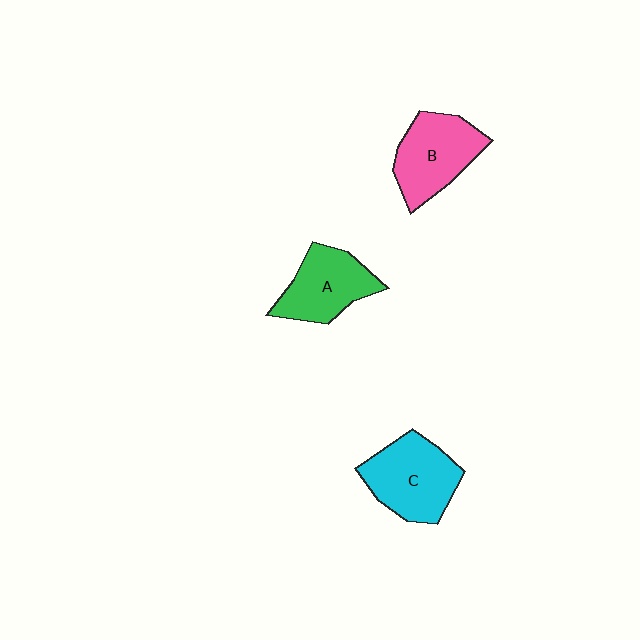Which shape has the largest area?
Shape C (cyan).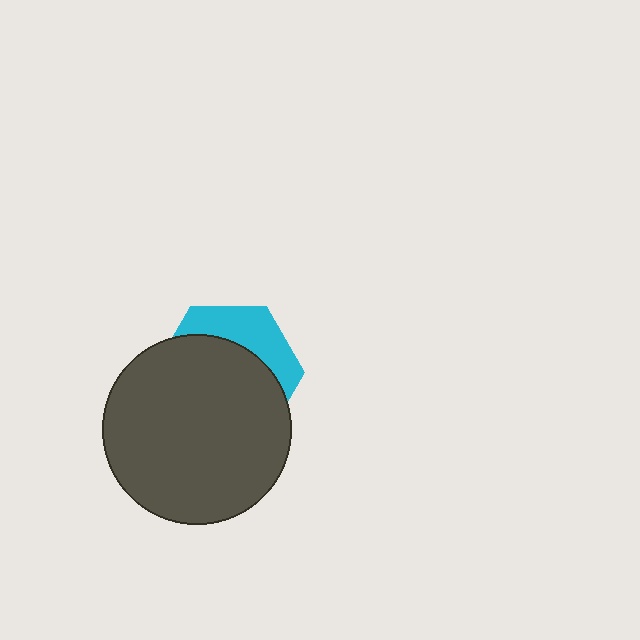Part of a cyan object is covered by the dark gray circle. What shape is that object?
It is a hexagon.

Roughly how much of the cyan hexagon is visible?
A small part of it is visible (roughly 31%).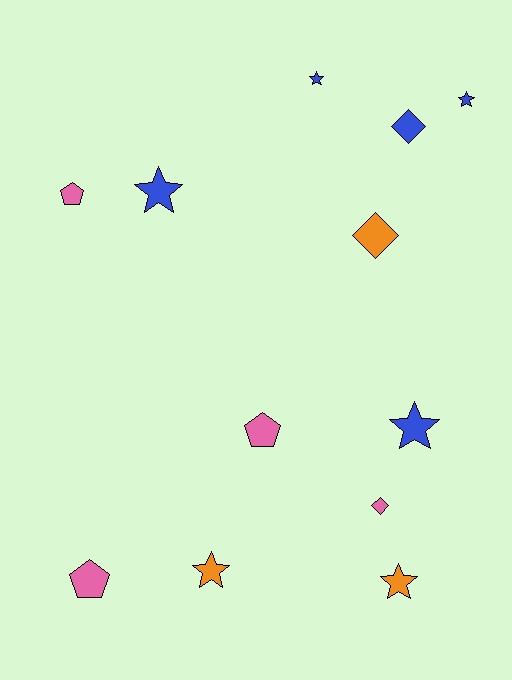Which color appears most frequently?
Blue, with 5 objects.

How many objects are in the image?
There are 12 objects.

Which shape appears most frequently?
Star, with 6 objects.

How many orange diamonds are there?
There is 1 orange diamond.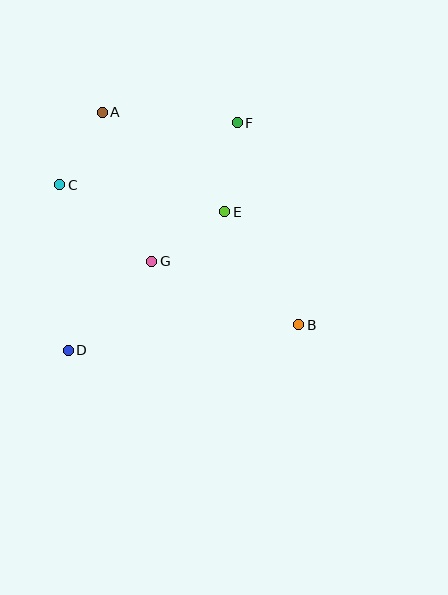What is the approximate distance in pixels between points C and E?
The distance between C and E is approximately 167 pixels.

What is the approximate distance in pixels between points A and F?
The distance between A and F is approximately 135 pixels.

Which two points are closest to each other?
Points A and C are closest to each other.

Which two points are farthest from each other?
Points A and B are farthest from each other.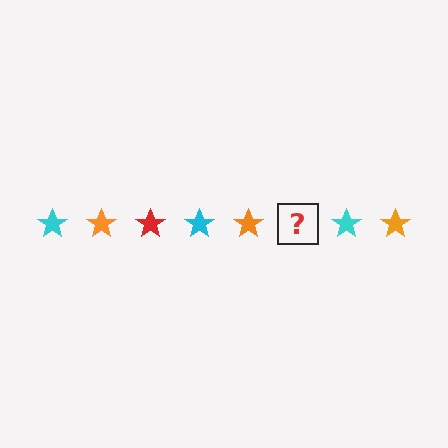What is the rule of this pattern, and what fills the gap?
The rule is that the pattern cycles through cyan, orange, red stars. The gap should be filled with a red star.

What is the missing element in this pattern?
The missing element is a red star.